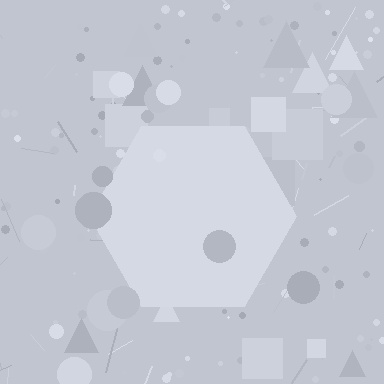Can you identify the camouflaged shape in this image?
The camouflaged shape is a hexagon.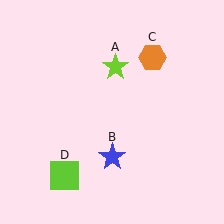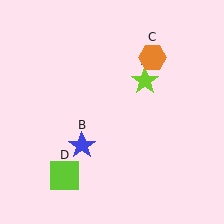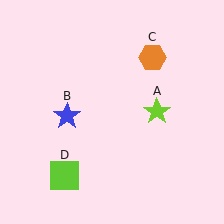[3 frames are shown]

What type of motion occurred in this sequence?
The lime star (object A), blue star (object B) rotated clockwise around the center of the scene.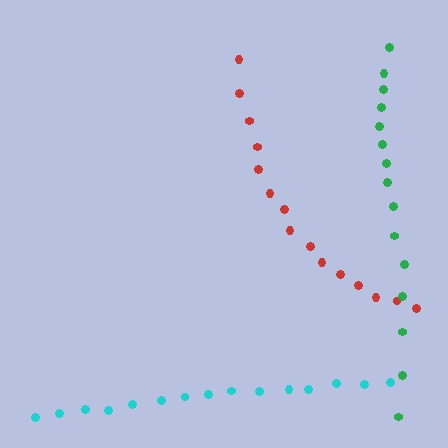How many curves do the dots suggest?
There are 3 distinct paths.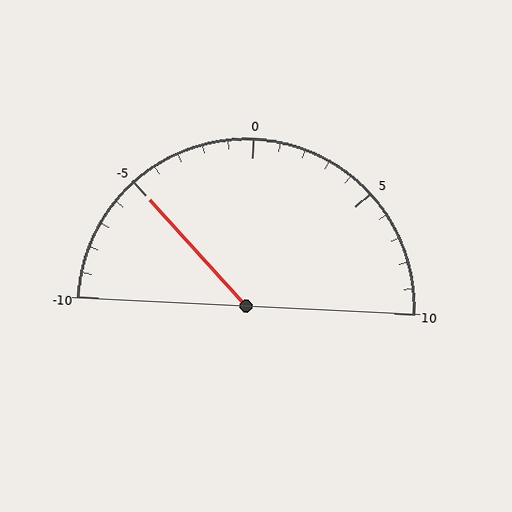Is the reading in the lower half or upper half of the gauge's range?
The reading is in the lower half of the range (-10 to 10).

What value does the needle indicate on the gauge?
The needle indicates approximately -5.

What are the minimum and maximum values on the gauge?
The gauge ranges from -10 to 10.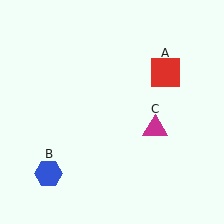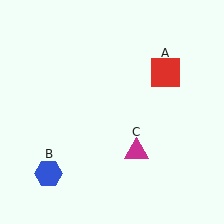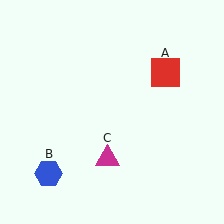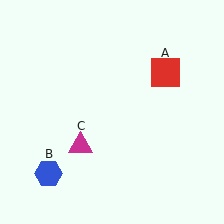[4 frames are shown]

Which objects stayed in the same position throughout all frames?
Red square (object A) and blue hexagon (object B) remained stationary.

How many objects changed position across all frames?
1 object changed position: magenta triangle (object C).